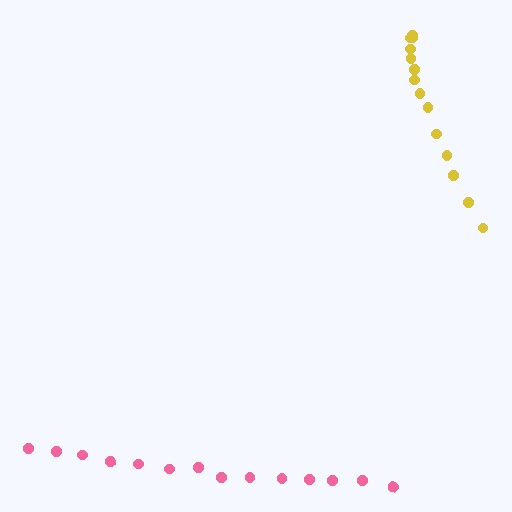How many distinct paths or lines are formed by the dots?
There are 2 distinct paths.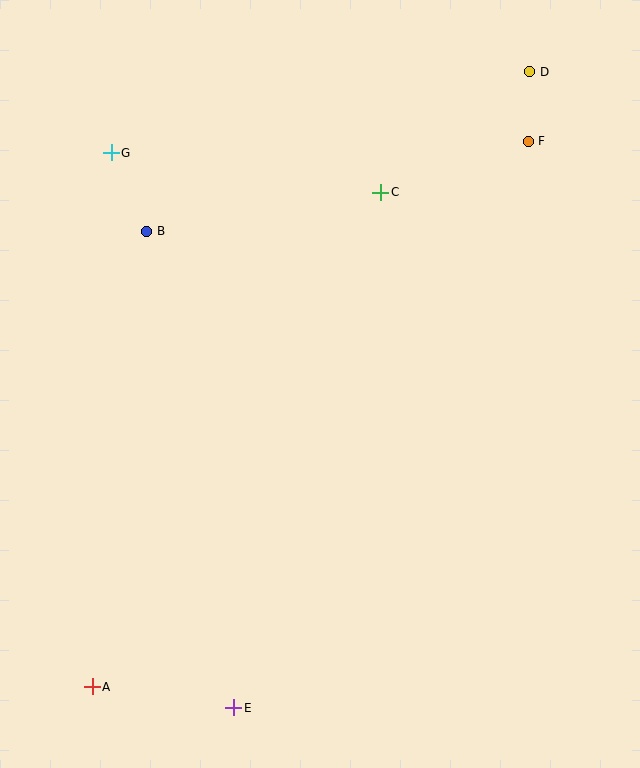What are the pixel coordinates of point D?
Point D is at (530, 72).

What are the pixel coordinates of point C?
Point C is at (381, 192).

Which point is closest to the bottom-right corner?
Point E is closest to the bottom-right corner.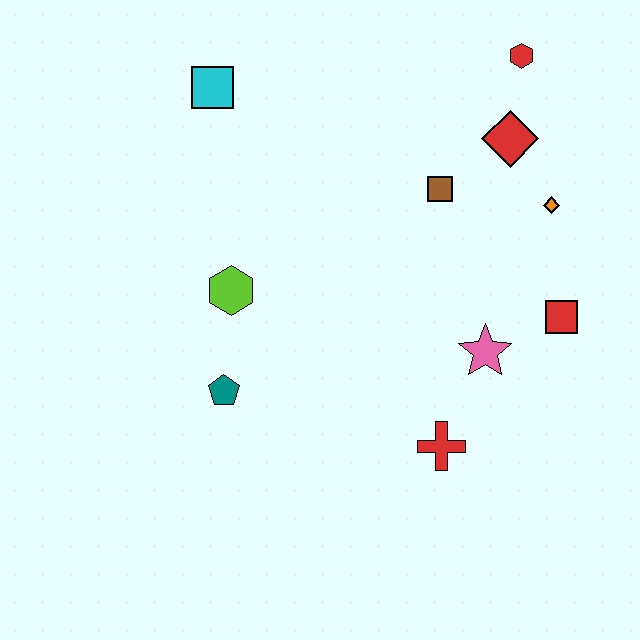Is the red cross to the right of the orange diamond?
No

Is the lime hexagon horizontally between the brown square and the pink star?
No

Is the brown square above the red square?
Yes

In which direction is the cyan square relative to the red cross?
The cyan square is above the red cross.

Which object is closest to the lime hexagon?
The teal pentagon is closest to the lime hexagon.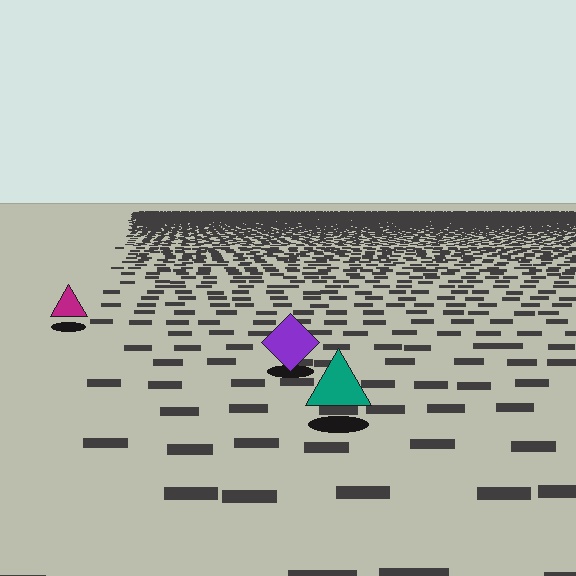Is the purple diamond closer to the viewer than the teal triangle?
No. The teal triangle is closer — you can tell from the texture gradient: the ground texture is coarser near it.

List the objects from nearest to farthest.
From nearest to farthest: the teal triangle, the purple diamond, the magenta triangle.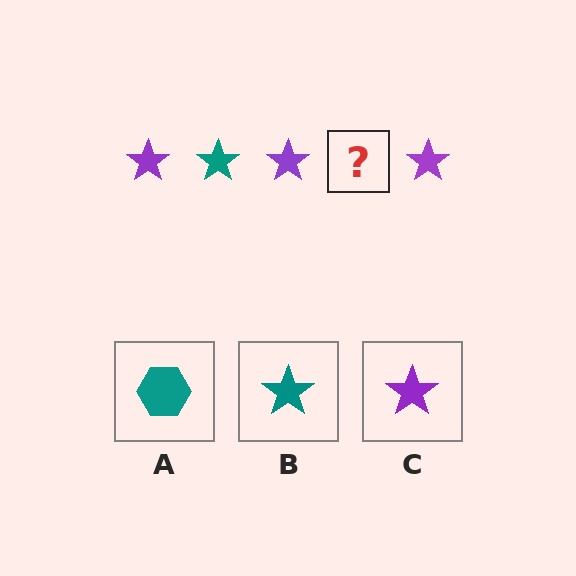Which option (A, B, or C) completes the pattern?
B.